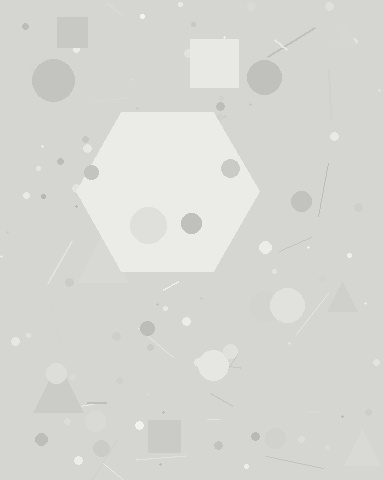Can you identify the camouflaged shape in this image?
The camouflaged shape is a hexagon.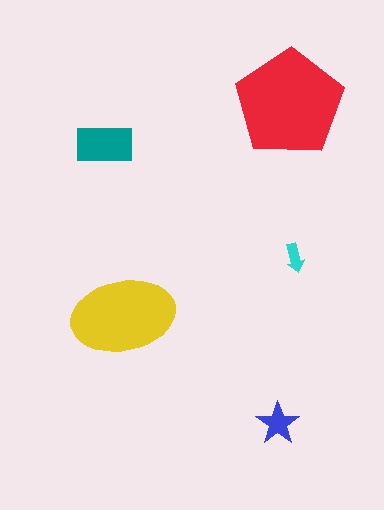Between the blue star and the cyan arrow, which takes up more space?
The blue star.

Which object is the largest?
The red pentagon.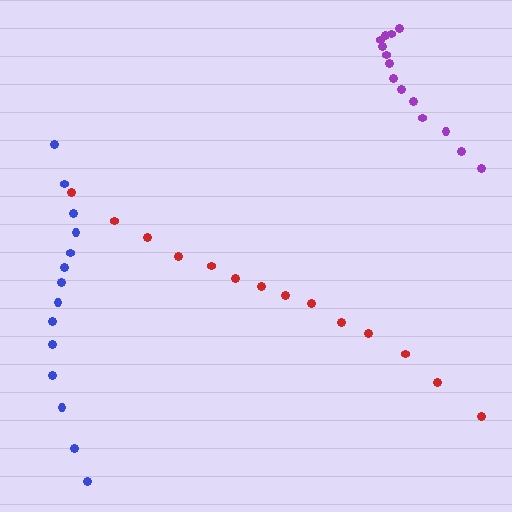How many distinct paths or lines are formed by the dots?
There are 3 distinct paths.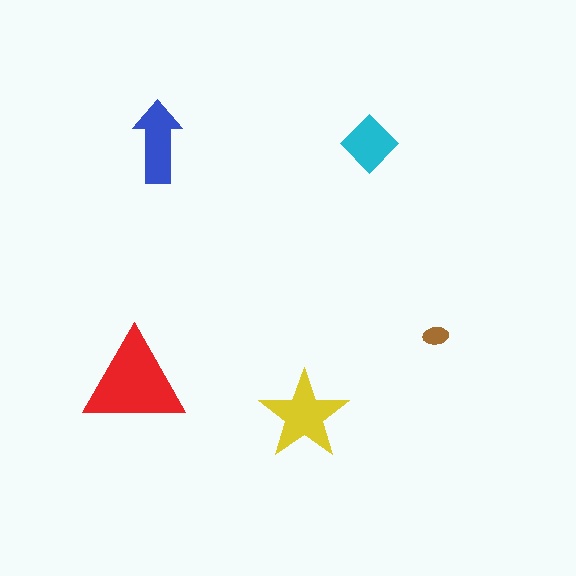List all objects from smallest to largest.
The brown ellipse, the cyan diamond, the blue arrow, the yellow star, the red triangle.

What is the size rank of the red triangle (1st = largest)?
1st.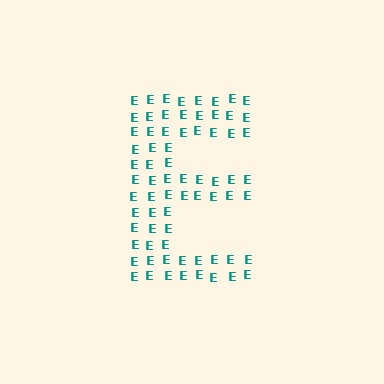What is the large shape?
The large shape is the letter E.